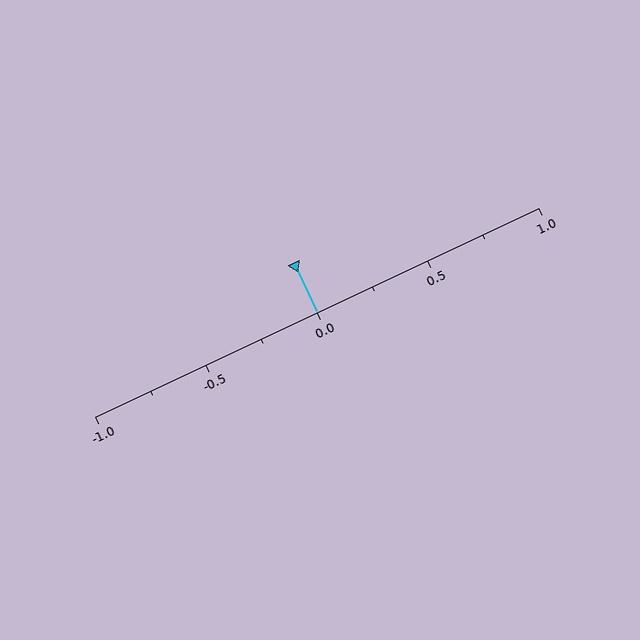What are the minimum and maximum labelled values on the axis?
The axis runs from -1.0 to 1.0.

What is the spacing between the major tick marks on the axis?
The major ticks are spaced 0.5 apart.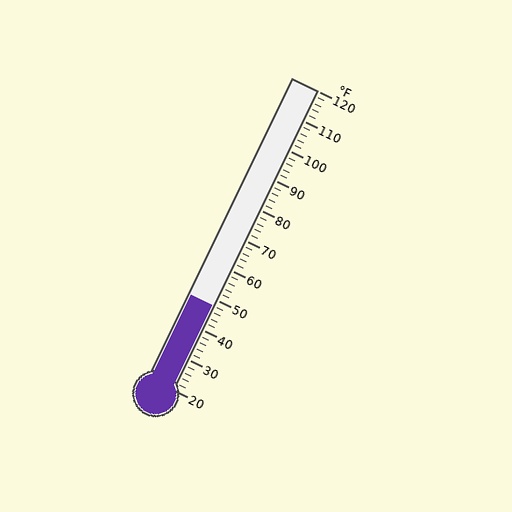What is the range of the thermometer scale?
The thermometer scale ranges from 20°F to 120°F.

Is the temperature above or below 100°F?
The temperature is below 100°F.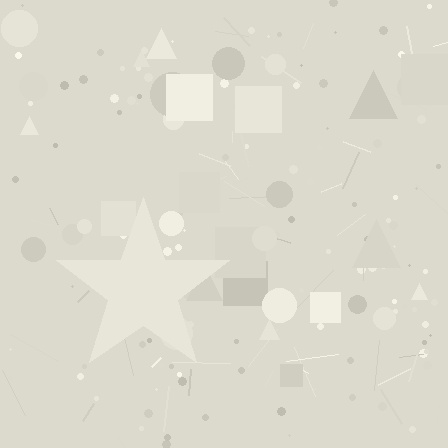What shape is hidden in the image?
A star is hidden in the image.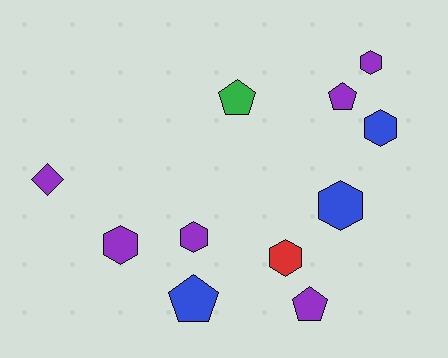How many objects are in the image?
There are 11 objects.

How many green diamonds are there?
There are no green diamonds.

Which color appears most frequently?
Purple, with 6 objects.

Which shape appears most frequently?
Hexagon, with 6 objects.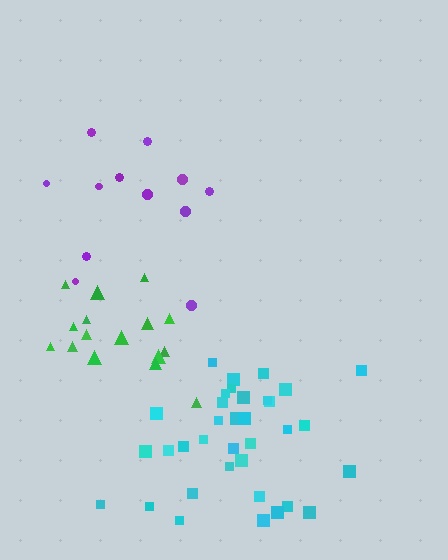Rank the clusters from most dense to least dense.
green, cyan, purple.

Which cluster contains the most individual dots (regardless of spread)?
Cyan (35).